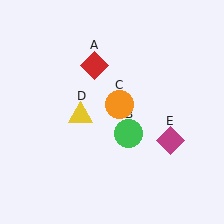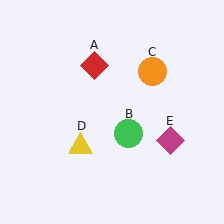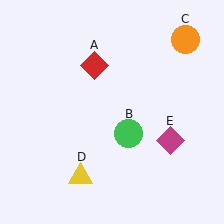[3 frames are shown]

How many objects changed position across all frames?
2 objects changed position: orange circle (object C), yellow triangle (object D).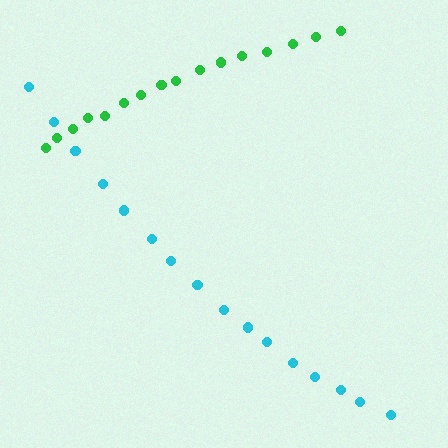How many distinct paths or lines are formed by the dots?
There are 2 distinct paths.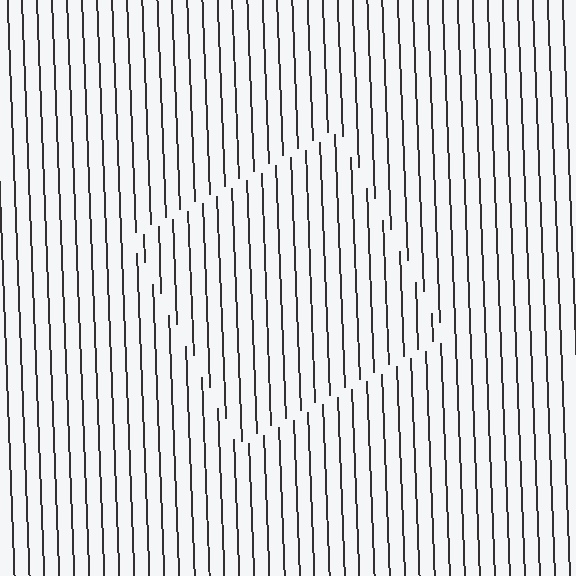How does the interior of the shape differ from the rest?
The interior of the shape contains the same grating, shifted by half a period — the contour is defined by the phase discontinuity where line-ends from the inner and outer gratings abut.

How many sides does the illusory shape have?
4 sides — the line-ends trace a square.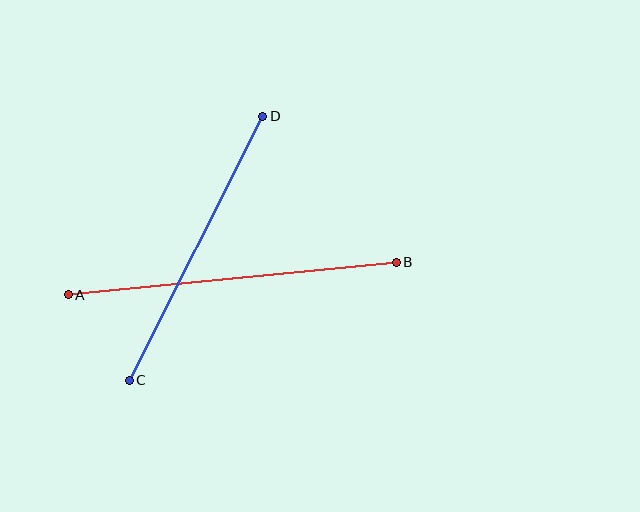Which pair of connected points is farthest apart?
Points A and B are farthest apart.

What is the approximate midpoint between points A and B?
The midpoint is at approximately (232, 279) pixels.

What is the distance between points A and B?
The distance is approximately 330 pixels.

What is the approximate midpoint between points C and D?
The midpoint is at approximately (196, 248) pixels.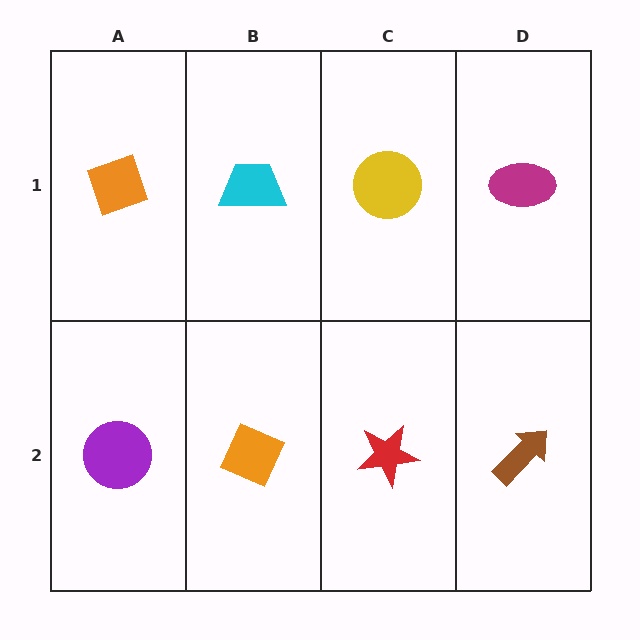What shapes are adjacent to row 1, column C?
A red star (row 2, column C), a cyan trapezoid (row 1, column B), a magenta ellipse (row 1, column D).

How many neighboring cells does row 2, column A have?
2.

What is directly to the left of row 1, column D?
A yellow circle.